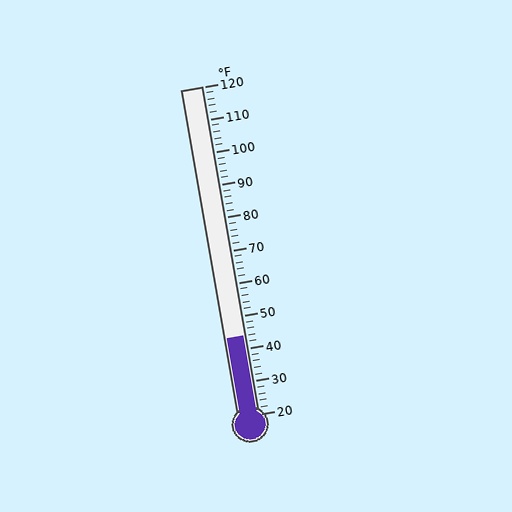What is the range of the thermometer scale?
The thermometer scale ranges from 20°F to 120°F.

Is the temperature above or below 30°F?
The temperature is above 30°F.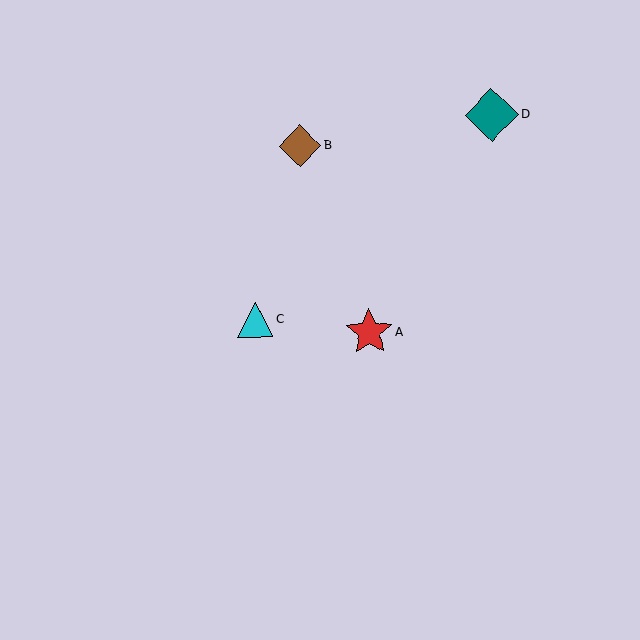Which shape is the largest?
The teal diamond (labeled D) is the largest.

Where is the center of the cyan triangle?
The center of the cyan triangle is at (255, 320).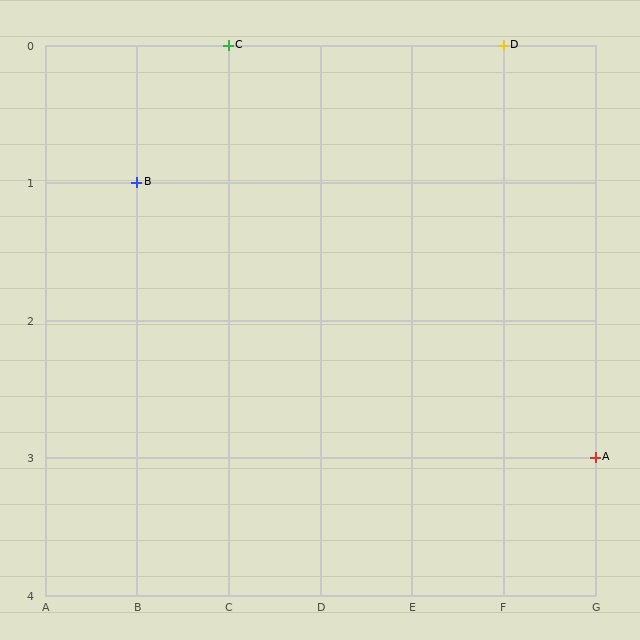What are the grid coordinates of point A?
Point A is at grid coordinates (G, 3).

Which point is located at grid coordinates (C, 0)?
Point C is at (C, 0).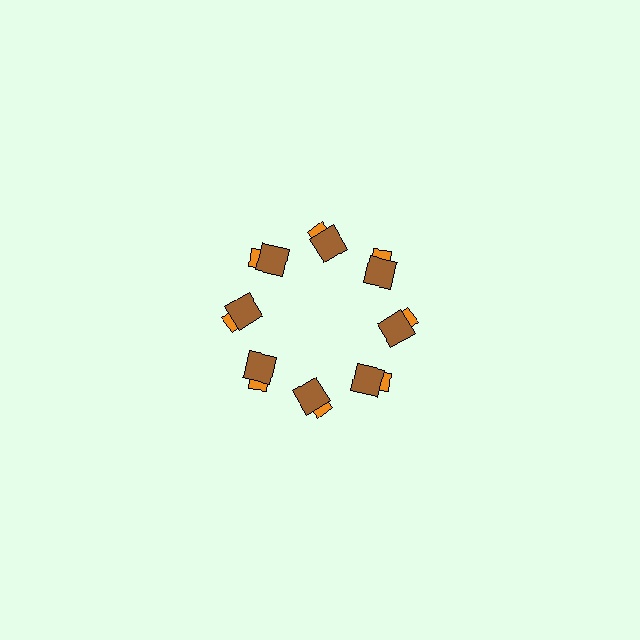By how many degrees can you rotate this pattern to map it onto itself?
The pattern maps onto itself every 45 degrees of rotation.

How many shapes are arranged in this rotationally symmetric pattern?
There are 16 shapes, arranged in 8 groups of 2.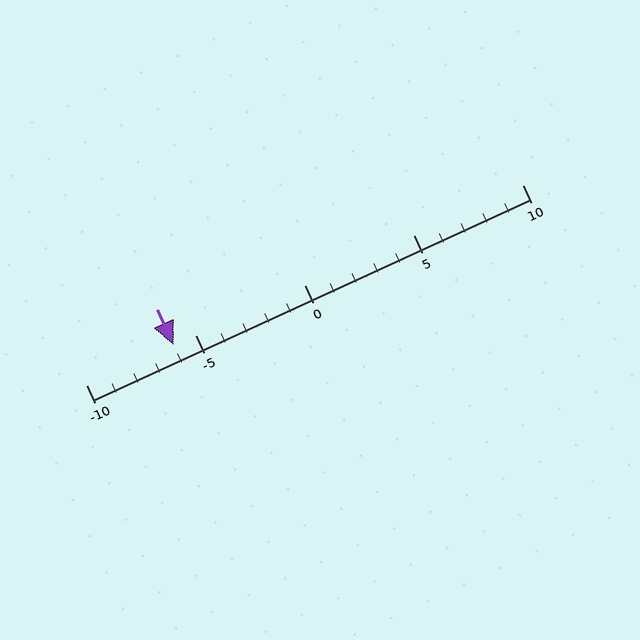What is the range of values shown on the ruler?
The ruler shows values from -10 to 10.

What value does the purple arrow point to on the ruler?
The purple arrow points to approximately -6.